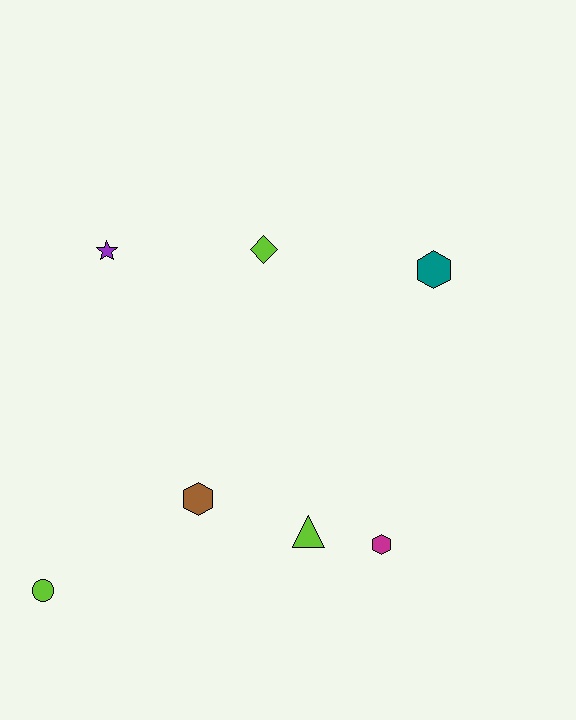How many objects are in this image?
There are 7 objects.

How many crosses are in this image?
There are no crosses.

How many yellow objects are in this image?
There are no yellow objects.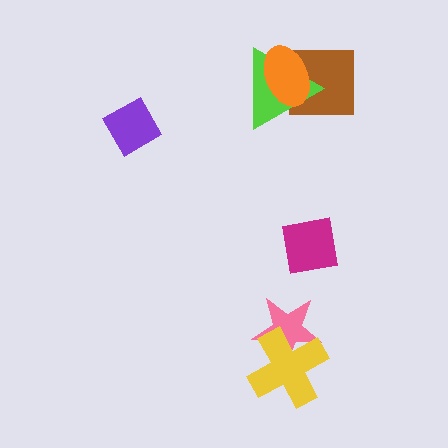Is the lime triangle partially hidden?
Yes, it is partially covered by another shape.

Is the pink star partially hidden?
Yes, it is partially covered by another shape.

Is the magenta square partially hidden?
No, no other shape covers it.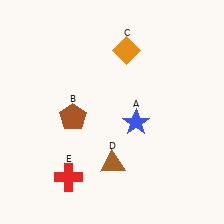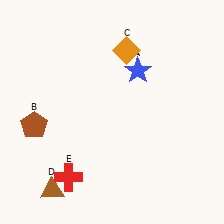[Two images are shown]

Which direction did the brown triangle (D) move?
The brown triangle (D) moved left.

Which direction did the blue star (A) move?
The blue star (A) moved up.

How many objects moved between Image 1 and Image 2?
3 objects moved between the two images.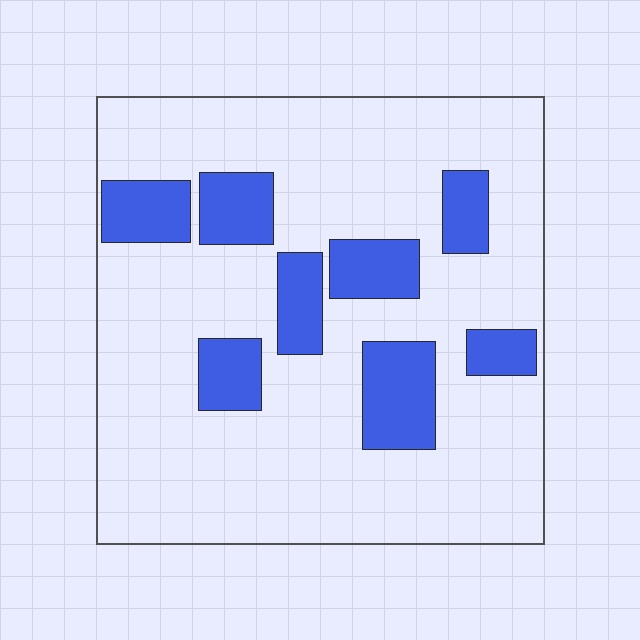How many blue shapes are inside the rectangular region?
8.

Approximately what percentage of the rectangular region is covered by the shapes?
Approximately 20%.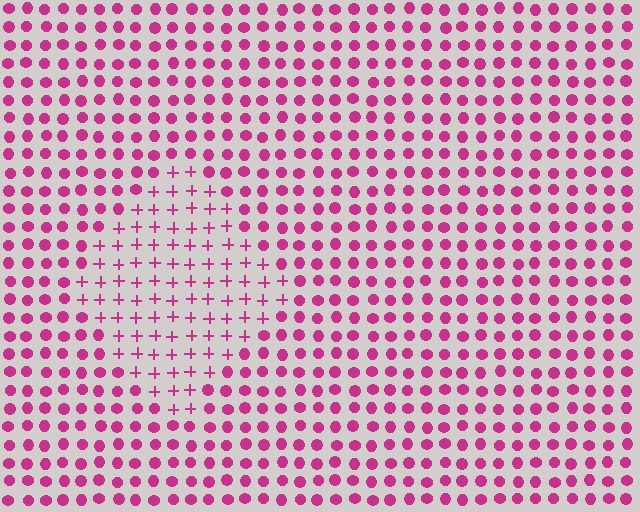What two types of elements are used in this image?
The image uses plus signs inside the diamond region and circles outside it.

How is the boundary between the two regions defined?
The boundary is defined by a change in element shape: plus signs inside vs. circles outside. All elements share the same color and spacing.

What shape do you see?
I see a diamond.